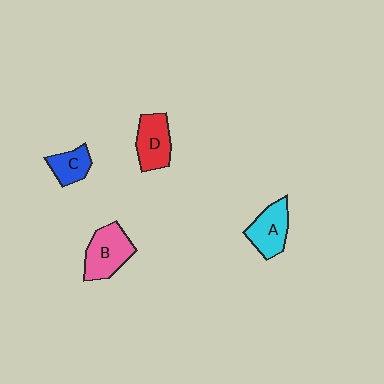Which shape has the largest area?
Shape B (pink).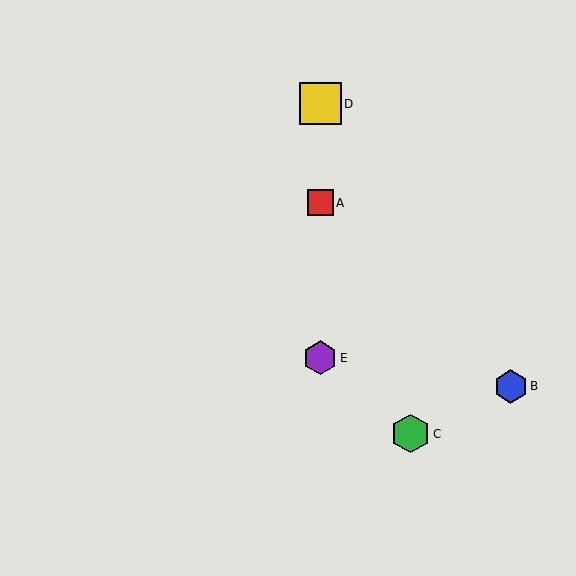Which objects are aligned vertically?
Objects A, D, E are aligned vertically.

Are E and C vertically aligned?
No, E is at x≈320 and C is at x≈411.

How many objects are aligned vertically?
3 objects (A, D, E) are aligned vertically.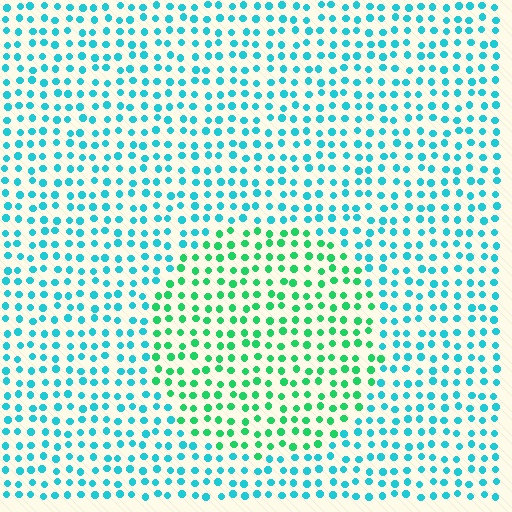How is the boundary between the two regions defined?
The boundary is defined purely by a slight shift in hue (about 41 degrees). Spacing, size, and orientation are identical on both sides.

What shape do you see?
I see a circle.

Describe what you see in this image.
The image is filled with small cyan elements in a uniform arrangement. A circle-shaped region is visible where the elements are tinted to a slightly different hue, forming a subtle color boundary.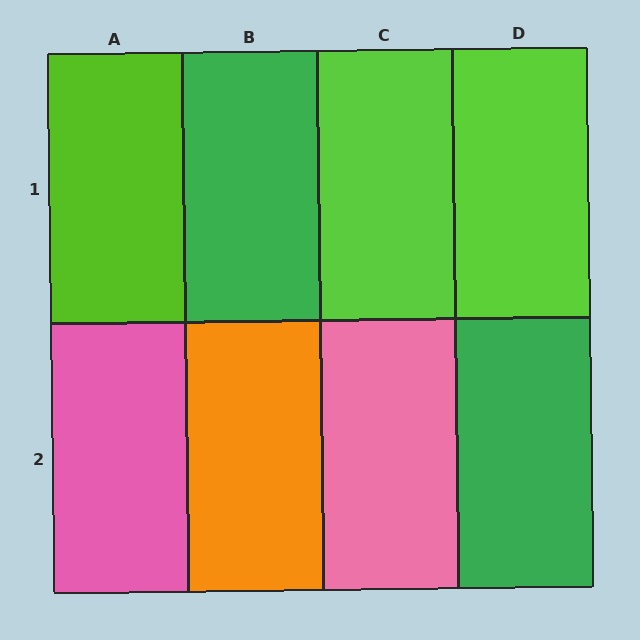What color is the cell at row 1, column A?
Lime.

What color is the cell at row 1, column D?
Lime.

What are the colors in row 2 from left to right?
Pink, orange, pink, green.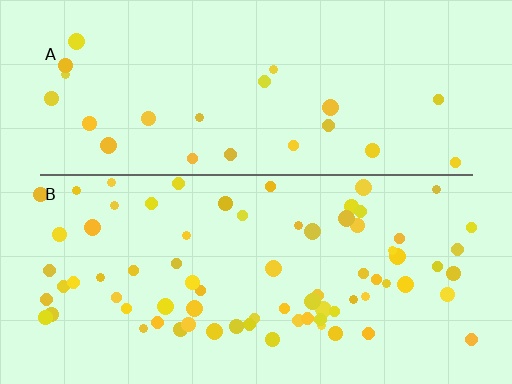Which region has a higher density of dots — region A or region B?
B (the bottom).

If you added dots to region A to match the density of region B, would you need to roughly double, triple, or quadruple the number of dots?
Approximately triple.